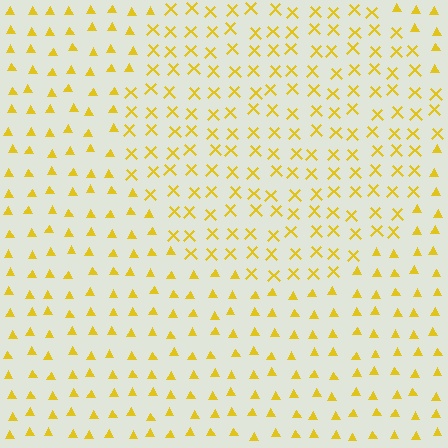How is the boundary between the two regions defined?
The boundary is defined by a change in element shape: X marks inside vs. triangles outside. All elements share the same color and spacing.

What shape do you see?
I see a circle.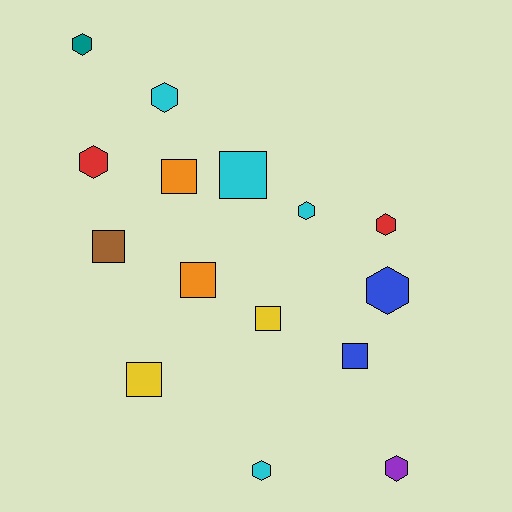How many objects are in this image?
There are 15 objects.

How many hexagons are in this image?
There are 8 hexagons.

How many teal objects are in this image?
There is 1 teal object.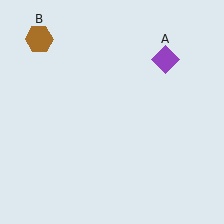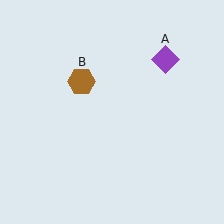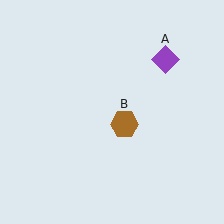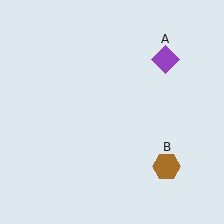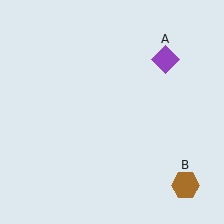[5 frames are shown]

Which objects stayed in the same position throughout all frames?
Purple diamond (object A) remained stationary.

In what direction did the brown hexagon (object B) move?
The brown hexagon (object B) moved down and to the right.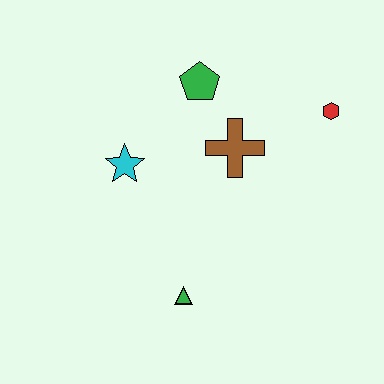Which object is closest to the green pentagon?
The brown cross is closest to the green pentagon.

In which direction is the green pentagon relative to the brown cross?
The green pentagon is above the brown cross.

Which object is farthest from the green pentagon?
The green triangle is farthest from the green pentagon.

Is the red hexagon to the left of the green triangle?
No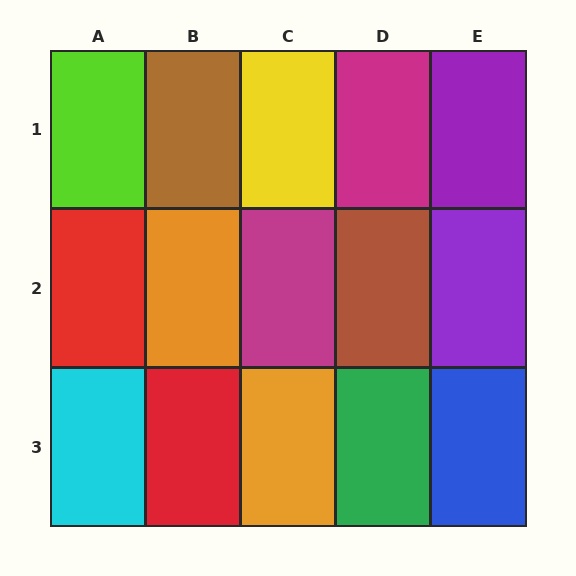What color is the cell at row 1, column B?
Brown.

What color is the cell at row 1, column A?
Lime.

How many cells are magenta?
2 cells are magenta.